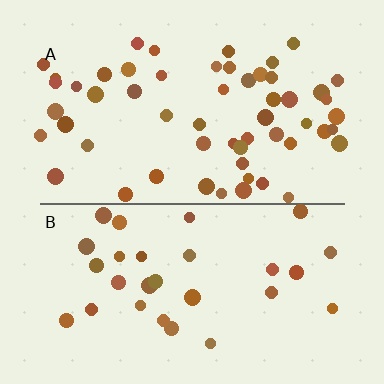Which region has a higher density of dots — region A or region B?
A (the top).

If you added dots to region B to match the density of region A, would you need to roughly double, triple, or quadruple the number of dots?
Approximately double.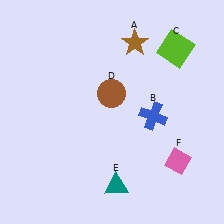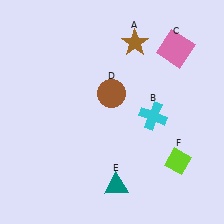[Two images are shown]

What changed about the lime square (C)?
In Image 1, C is lime. In Image 2, it changed to pink.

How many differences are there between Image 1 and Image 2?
There are 3 differences between the two images.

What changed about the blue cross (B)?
In Image 1, B is blue. In Image 2, it changed to cyan.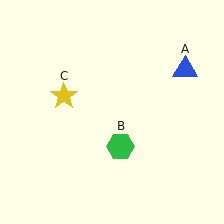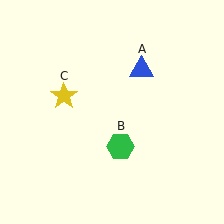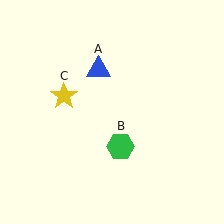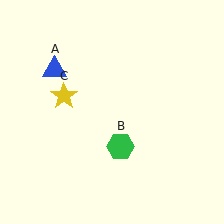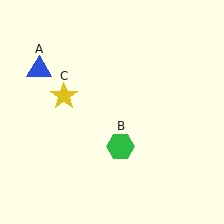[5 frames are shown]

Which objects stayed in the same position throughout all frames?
Green hexagon (object B) and yellow star (object C) remained stationary.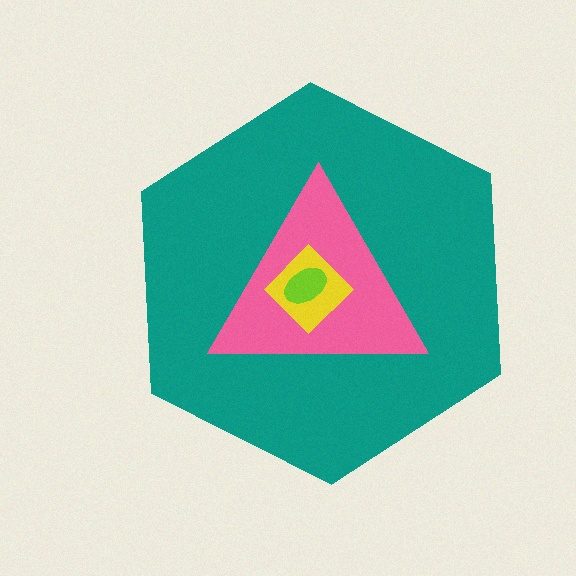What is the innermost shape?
The lime ellipse.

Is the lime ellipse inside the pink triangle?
Yes.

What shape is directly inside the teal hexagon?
The pink triangle.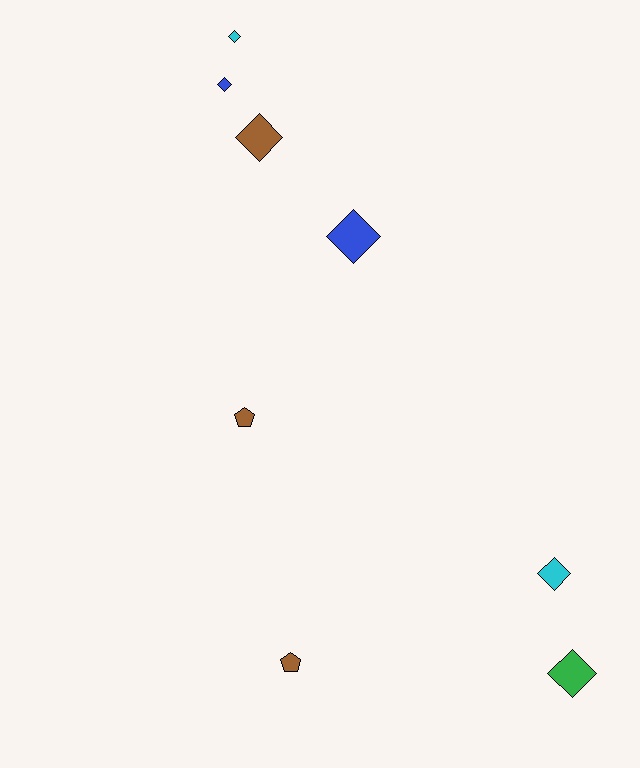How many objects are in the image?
There are 8 objects.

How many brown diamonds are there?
There is 1 brown diamond.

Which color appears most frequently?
Brown, with 3 objects.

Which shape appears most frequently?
Diamond, with 6 objects.